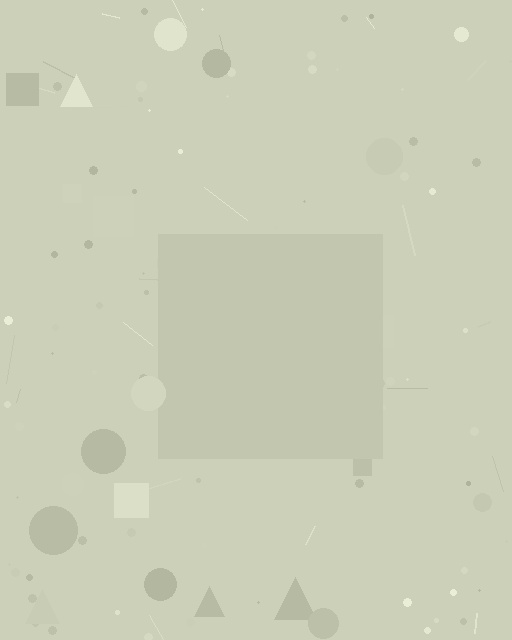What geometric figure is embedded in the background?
A square is embedded in the background.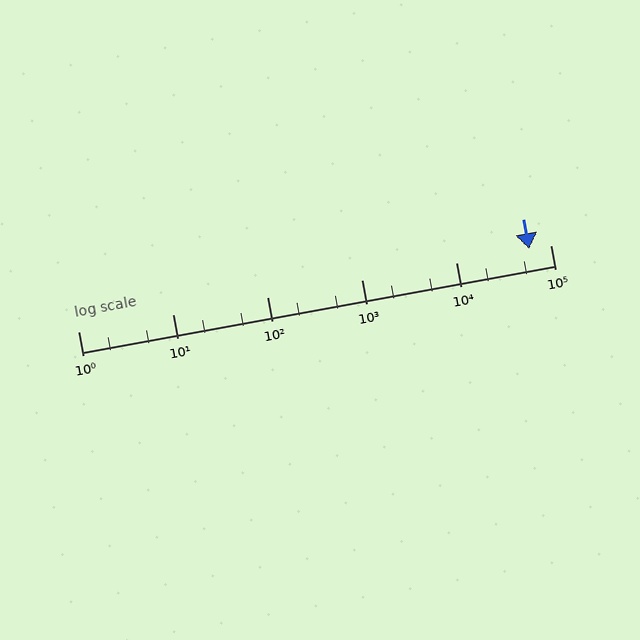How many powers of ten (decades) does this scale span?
The scale spans 5 decades, from 1 to 100000.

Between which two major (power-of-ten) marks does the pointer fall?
The pointer is between 10000 and 100000.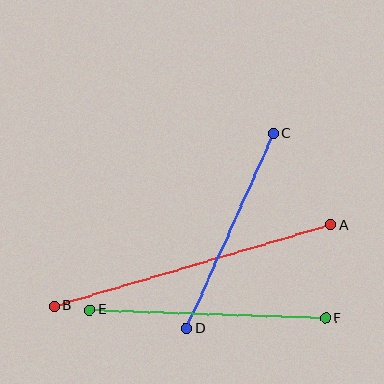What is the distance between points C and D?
The distance is approximately 214 pixels.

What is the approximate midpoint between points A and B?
The midpoint is at approximately (193, 266) pixels.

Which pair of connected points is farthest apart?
Points A and B are farthest apart.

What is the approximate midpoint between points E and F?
The midpoint is at approximately (208, 314) pixels.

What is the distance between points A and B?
The distance is approximately 289 pixels.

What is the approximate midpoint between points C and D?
The midpoint is at approximately (230, 231) pixels.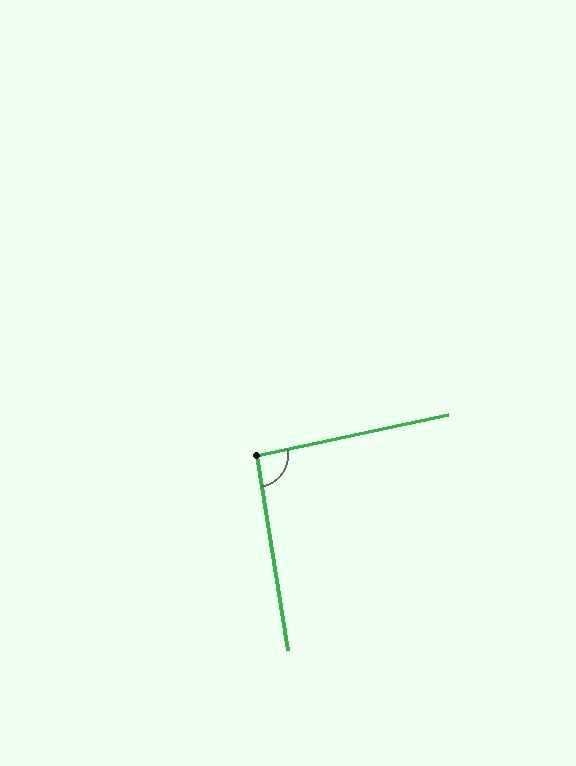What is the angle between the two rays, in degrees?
Approximately 93 degrees.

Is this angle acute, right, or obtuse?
It is approximately a right angle.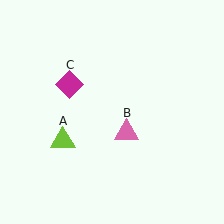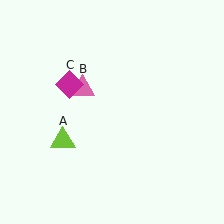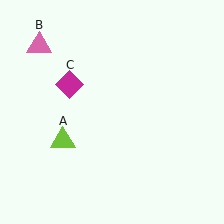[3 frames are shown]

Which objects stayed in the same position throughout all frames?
Lime triangle (object A) and magenta diamond (object C) remained stationary.